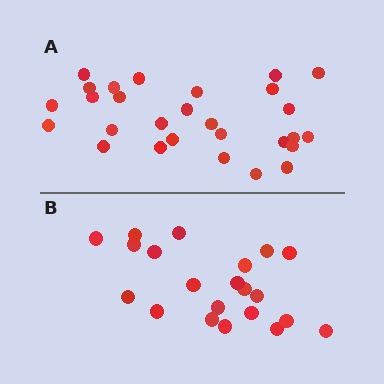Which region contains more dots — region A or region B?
Region A (the top region) has more dots.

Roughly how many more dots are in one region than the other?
Region A has roughly 8 or so more dots than region B.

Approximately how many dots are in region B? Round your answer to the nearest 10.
About 20 dots. (The exact count is 21, which rounds to 20.)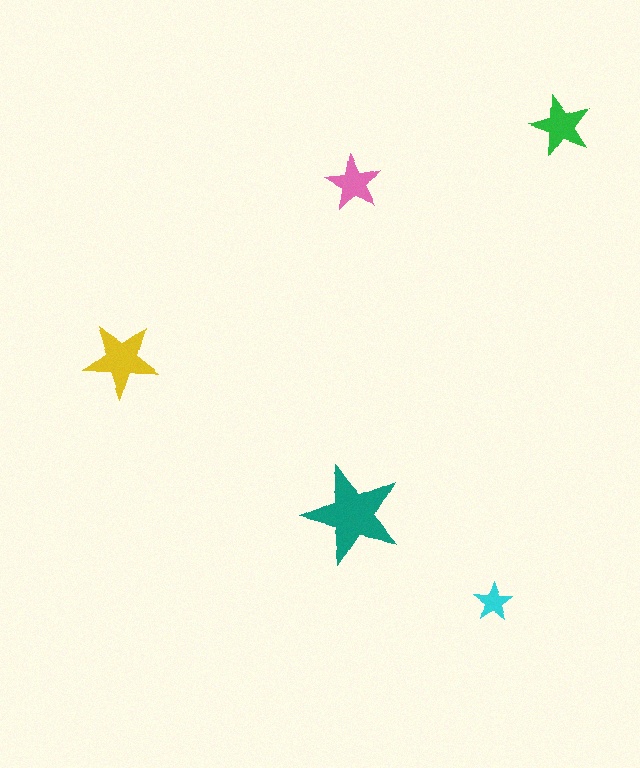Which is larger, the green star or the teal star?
The teal one.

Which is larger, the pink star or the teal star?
The teal one.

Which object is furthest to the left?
The yellow star is leftmost.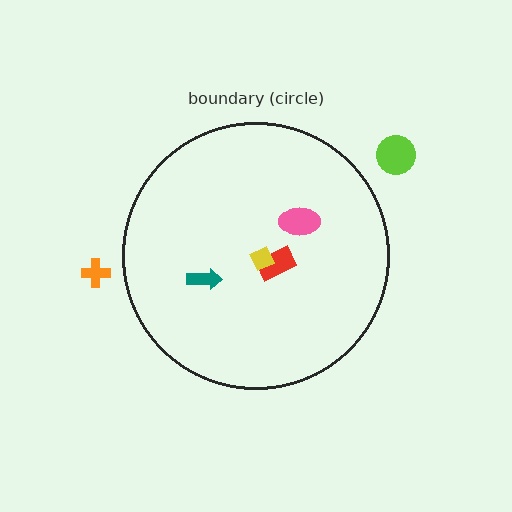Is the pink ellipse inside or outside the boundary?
Inside.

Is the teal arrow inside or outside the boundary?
Inside.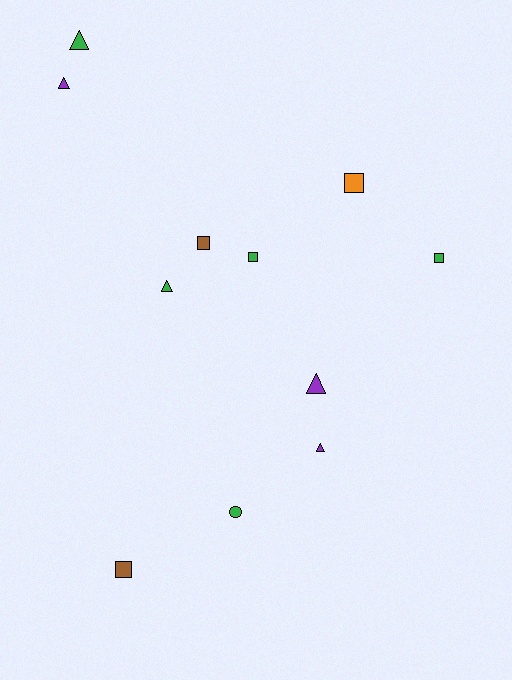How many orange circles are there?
There are no orange circles.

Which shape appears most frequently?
Triangle, with 5 objects.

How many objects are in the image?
There are 11 objects.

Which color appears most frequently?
Green, with 5 objects.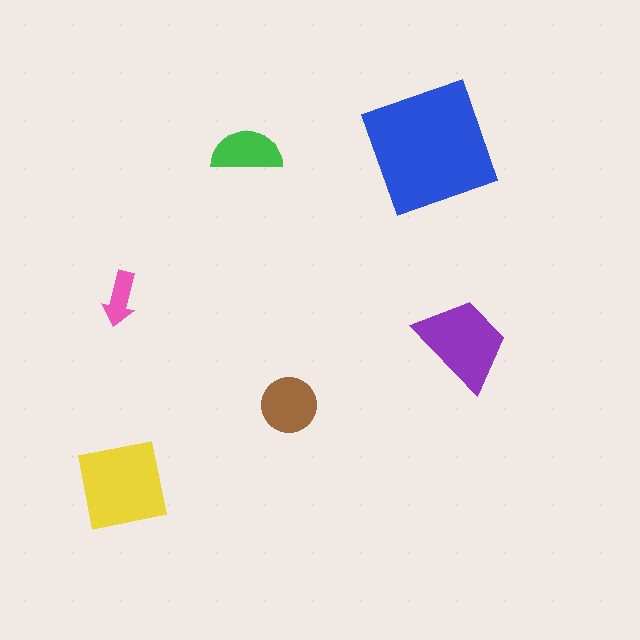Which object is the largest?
The blue square.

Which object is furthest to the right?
The purple trapezoid is rightmost.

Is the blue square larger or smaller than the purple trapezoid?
Larger.